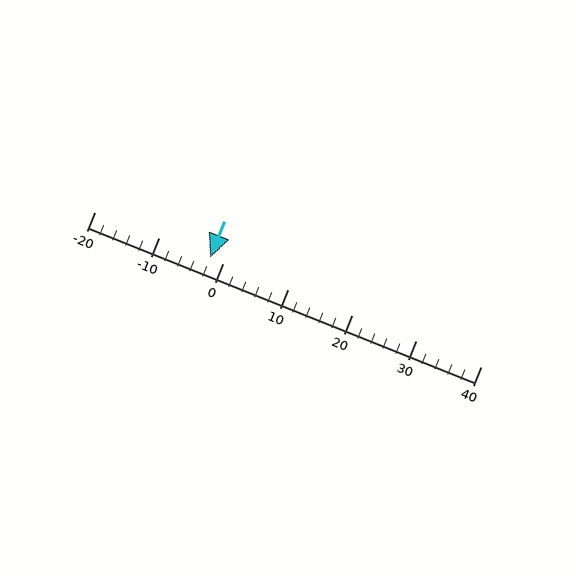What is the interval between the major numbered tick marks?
The major tick marks are spaced 10 units apart.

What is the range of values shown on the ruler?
The ruler shows values from -20 to 40.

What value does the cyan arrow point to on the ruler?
The cyan arrow points to approximately -2.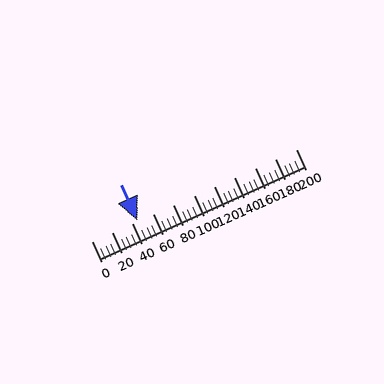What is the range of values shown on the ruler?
The ruler shows values from 0 to 200.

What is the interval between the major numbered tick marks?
The major tick marks are spaced 20 units apart.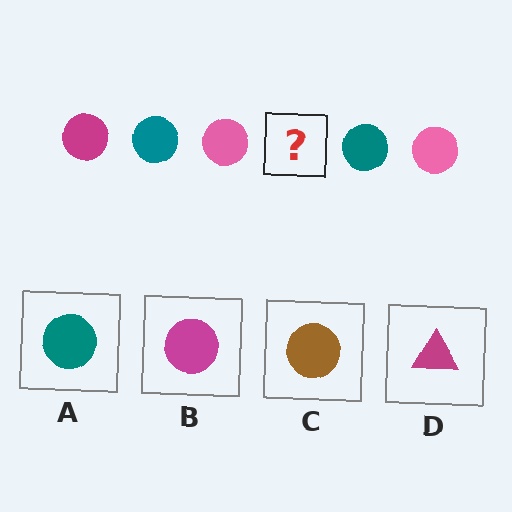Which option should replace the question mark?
Option B.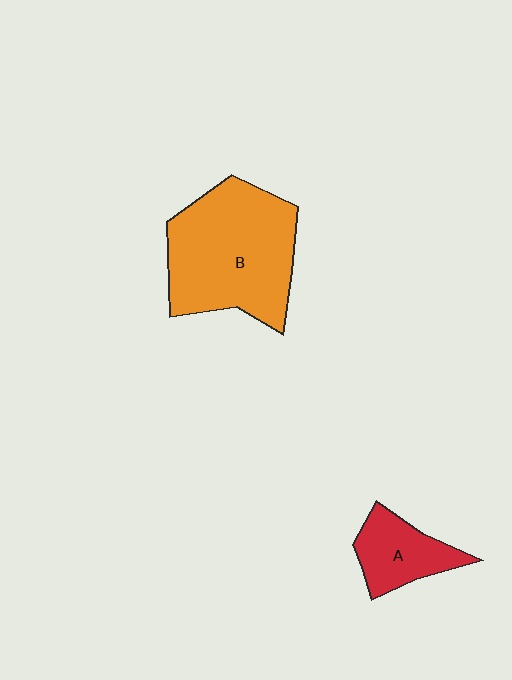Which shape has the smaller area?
Shape A (red).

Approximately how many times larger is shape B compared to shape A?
Approximately 2.6 times.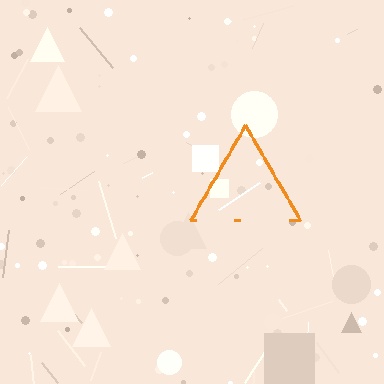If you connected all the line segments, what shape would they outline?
They would outline a triangle.